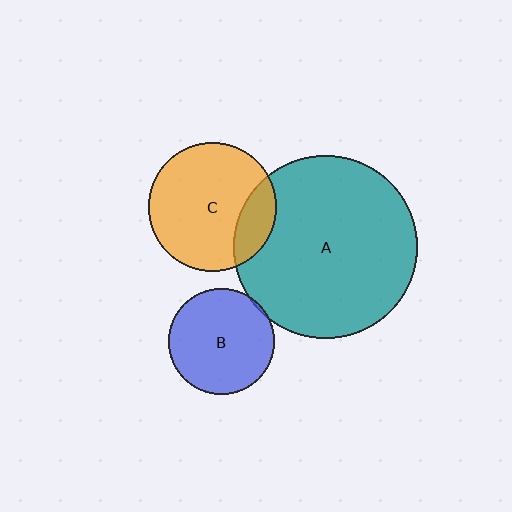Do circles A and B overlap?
Yes.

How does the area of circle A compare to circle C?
Approximately 2.0 times.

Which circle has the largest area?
Circle A (teal).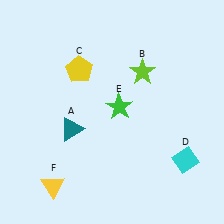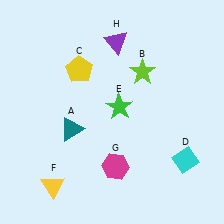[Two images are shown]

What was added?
A magenta hexagon (G), a purple triangle (H) were added in Image 2.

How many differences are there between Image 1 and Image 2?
There are 2 differences between the two images.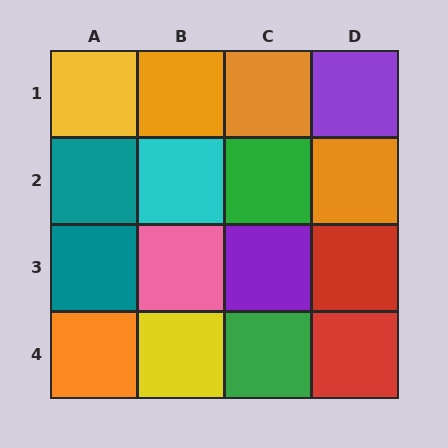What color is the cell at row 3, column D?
Red.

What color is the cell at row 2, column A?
Teal.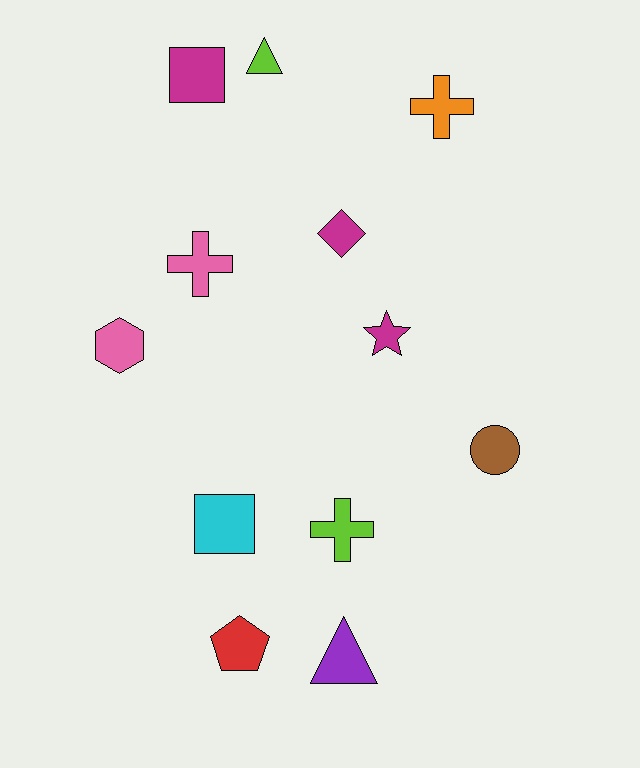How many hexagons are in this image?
There is 1 hexagon.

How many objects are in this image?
There are 12 objects.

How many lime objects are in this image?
There are 2 lime objects.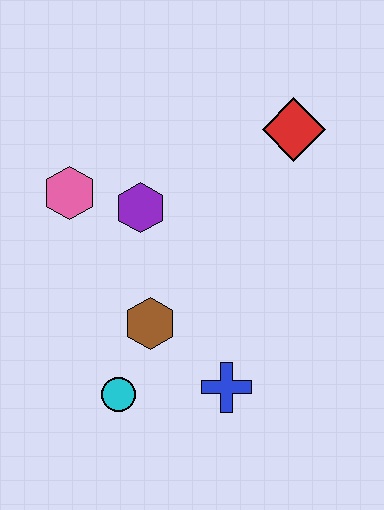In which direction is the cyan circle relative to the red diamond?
The cyan circle is below the red diamond.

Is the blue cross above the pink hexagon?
No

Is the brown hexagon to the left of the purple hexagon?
No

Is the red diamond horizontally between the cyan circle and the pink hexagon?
No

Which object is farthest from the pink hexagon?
The blue cross is farthest from the pink hexagon.